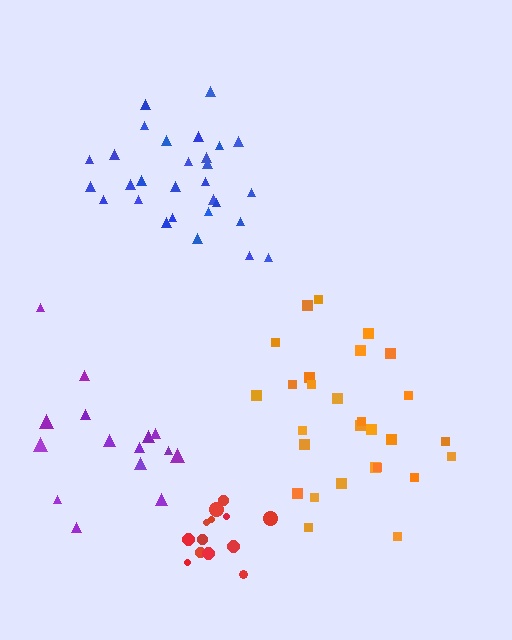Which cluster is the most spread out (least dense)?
Purple.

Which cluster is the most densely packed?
Red.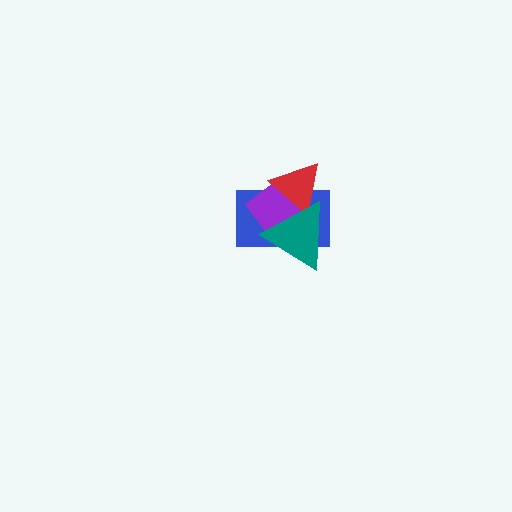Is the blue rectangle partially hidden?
Yes, it is partially covered by another shape.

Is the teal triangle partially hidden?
No, no other shape covers it.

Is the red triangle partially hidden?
Yes, it is partially covered by another shape.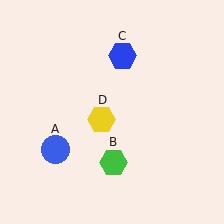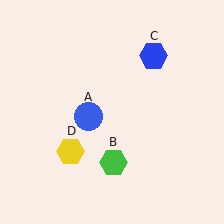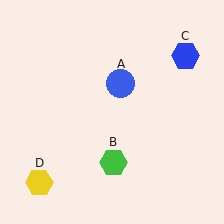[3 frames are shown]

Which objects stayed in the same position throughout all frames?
Green hexagon (object B) remained stationary.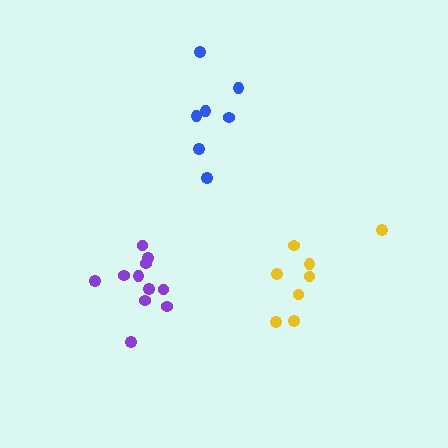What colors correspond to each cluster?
The clusters are colored: purple, yellow, blue.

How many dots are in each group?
Group 1: 11 dots, Group 2: 8 dots, Group 3: 7 dots (26 total).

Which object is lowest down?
The yellow cluster is bottommost.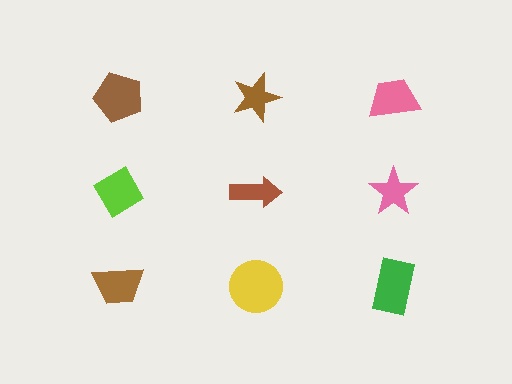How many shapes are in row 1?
3 shapes.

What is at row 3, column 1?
A brown trapezoid.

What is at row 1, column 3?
A pink trapezoid.